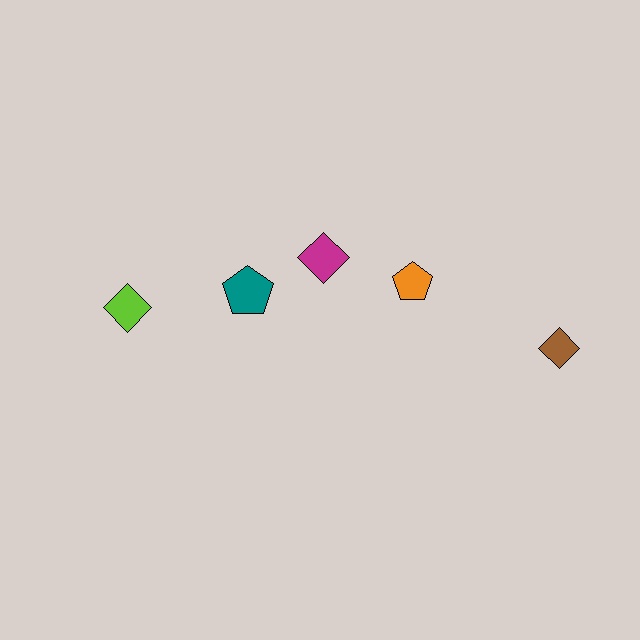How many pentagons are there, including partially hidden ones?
There are 2 pentagons.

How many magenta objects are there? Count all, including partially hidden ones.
There is 1 magenta object.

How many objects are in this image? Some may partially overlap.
There are 5 objects.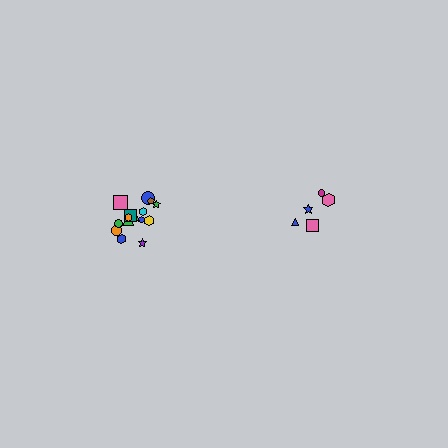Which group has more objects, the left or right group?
The left group.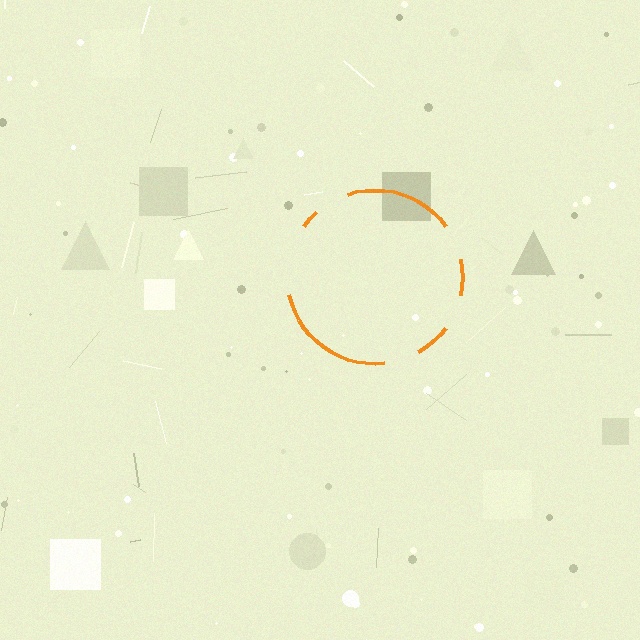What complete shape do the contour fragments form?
The contour fragments form a circle.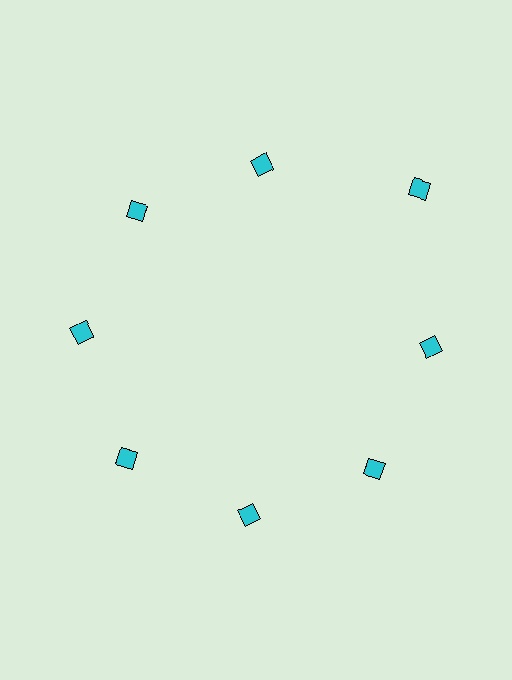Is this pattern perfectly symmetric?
No. The 8 cyan diamonds are arranged in a ring, but one element near the 2 o'clock position is pushed outward from the center, breaking the 8-fold rotational symmetry.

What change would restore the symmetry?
The symmetry would be restored by moving it inward, back onto the ring so that all 8 diamonds sit at equal angles and equal distance from the center.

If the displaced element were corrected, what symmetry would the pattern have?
It would have 8-fold rotational symmetry — the pattern would map onto itself every 45 degrees.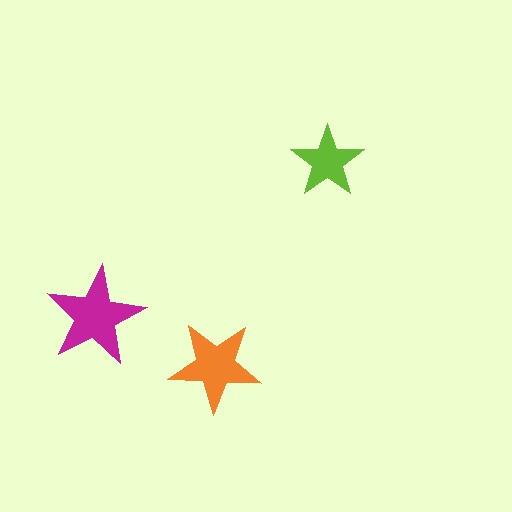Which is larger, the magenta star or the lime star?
The magenta one.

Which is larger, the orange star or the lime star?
The orange one.